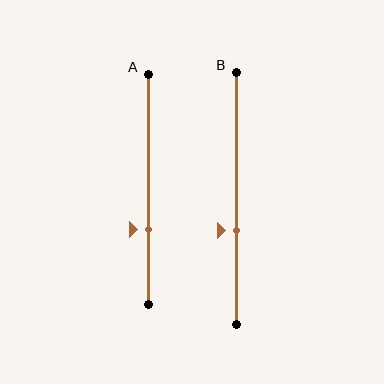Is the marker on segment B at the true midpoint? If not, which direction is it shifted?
No, the marker on segment B is shifted downward by about 13% of the segment length.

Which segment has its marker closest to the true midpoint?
Segment B has its marker closest to the true midpoint.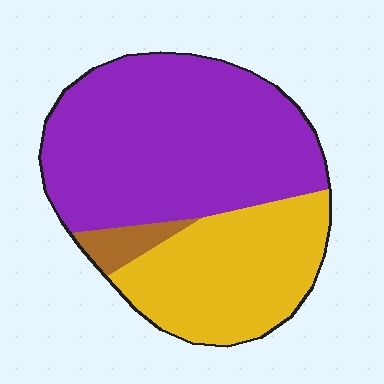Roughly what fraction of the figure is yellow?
Yellow covers 34% of the figure.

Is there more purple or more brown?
Purple.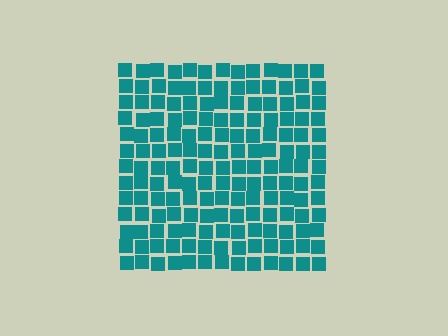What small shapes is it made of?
It is made of small squares.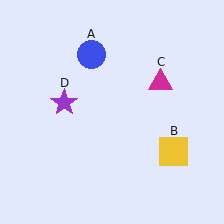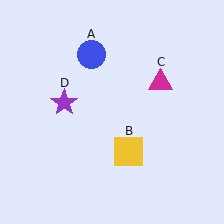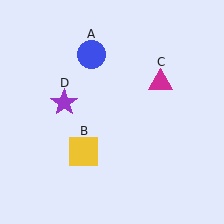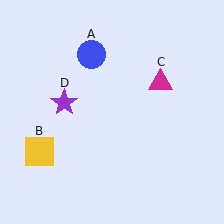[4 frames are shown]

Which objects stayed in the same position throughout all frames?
Blue circle (object A) and magenta triangle (object C) and purple star (object D) remained stationary.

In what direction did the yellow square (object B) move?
The yellow square (object B) moved left.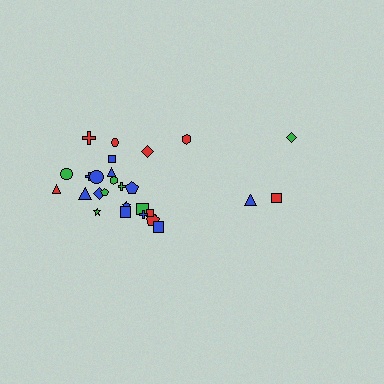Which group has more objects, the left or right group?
The left group.